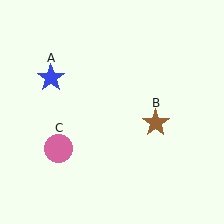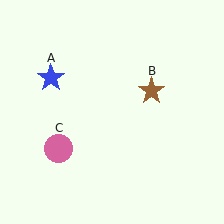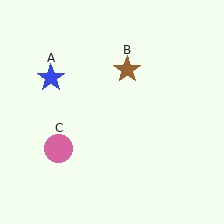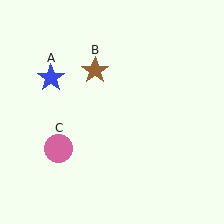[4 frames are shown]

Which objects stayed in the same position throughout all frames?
Blue star (object A) and pink circle (object C) remained stationary.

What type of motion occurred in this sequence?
The brown star (object B) rotated counterclockwise around the center of the scene.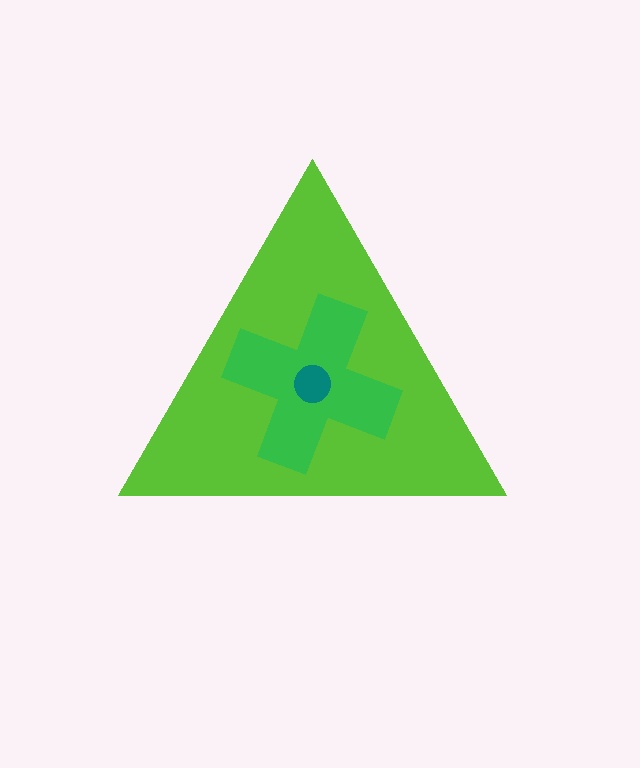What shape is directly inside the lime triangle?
The green cross.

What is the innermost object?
The teal circle.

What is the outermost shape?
The lime triangle.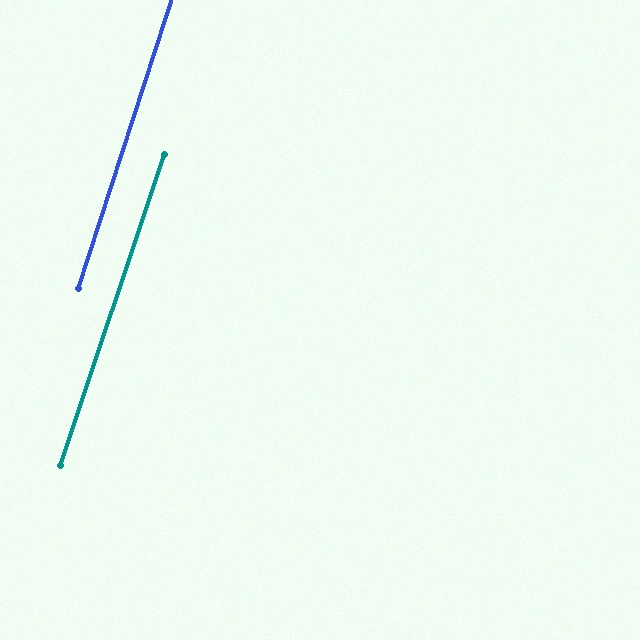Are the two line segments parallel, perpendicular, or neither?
Parallel — their directions differ by only 0.5°.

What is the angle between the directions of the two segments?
Approximately 1 degree.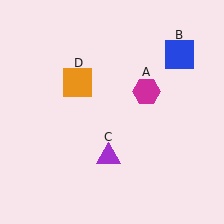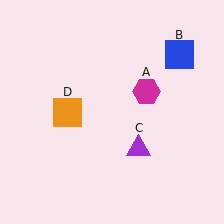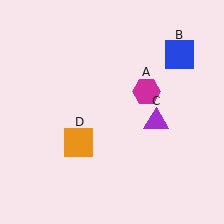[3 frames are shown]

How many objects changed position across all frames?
2 objects changed position: purple triangle (object C), orange square (object D).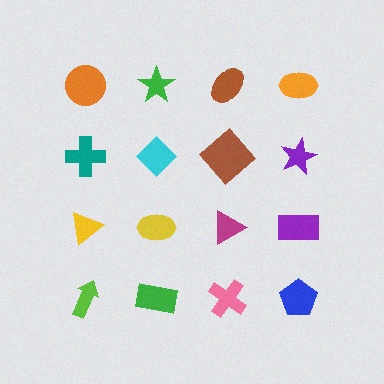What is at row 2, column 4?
A purple star.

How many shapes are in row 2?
4 shapes.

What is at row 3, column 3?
A magenta triangle.